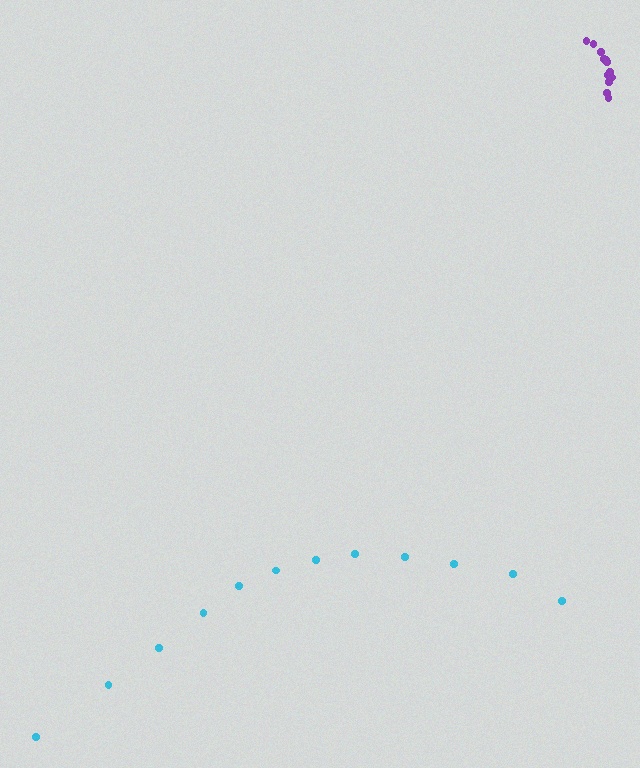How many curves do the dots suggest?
There are 2 distinct paths.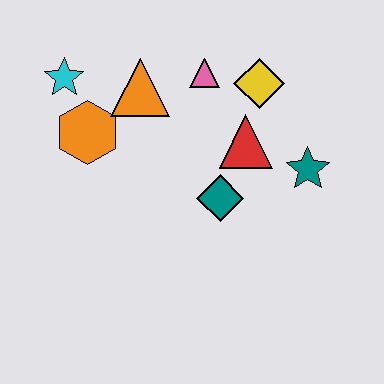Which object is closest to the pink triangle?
The yellow diamond is closest to the pink triangle.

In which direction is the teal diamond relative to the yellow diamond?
The teal diamond is below the yellow diamond.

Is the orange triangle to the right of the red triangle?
No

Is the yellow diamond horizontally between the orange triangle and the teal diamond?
No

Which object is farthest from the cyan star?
The teal star is farthest from the cyan star.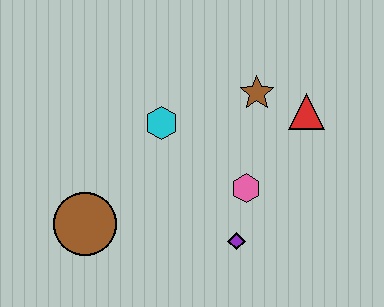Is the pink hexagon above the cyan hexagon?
No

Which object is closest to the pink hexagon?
The purple diamond is closest to the pink hexagon.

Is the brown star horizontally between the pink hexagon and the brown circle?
No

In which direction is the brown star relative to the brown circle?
The brown star is to the right of the brown circle.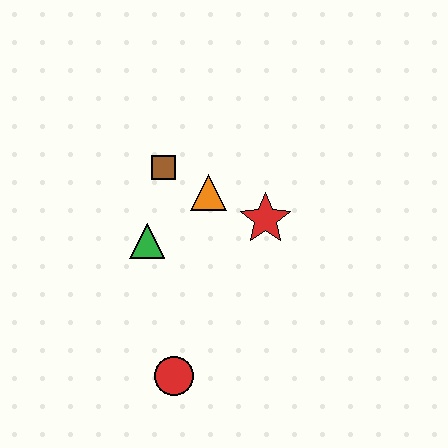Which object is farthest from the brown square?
The red circle is farthest from the brown square.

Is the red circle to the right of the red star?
No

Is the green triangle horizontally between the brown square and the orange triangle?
No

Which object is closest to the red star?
The orange triangle is closest to the red star.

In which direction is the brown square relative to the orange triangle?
The brown square is to the left of the orange triangle.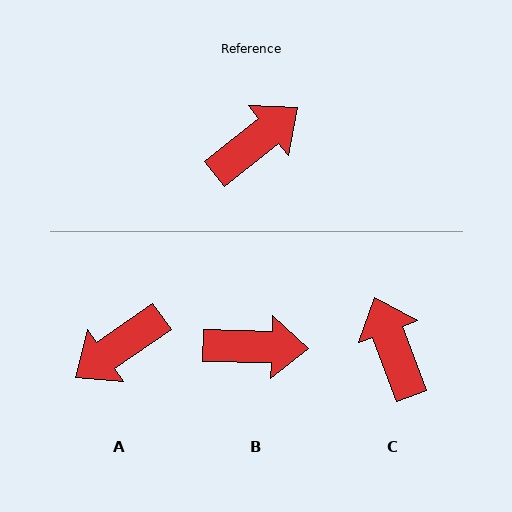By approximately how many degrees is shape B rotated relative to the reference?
Approximately 41 degrees clockwise.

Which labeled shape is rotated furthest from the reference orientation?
A, about 176 degrees away.